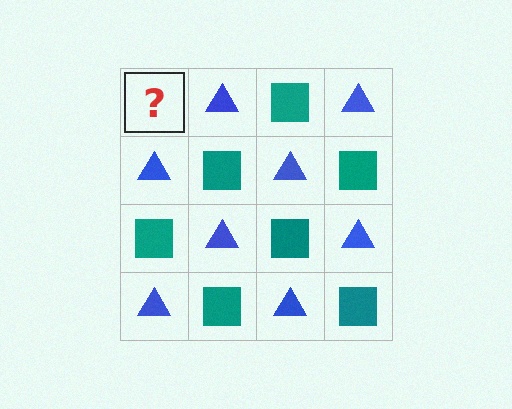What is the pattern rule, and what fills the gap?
The rule is that it alternates teal square and blue triangle in a checkerboard pattern. The gap should be filled with a teal square.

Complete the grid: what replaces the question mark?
The question mark should be replaced with a teal square.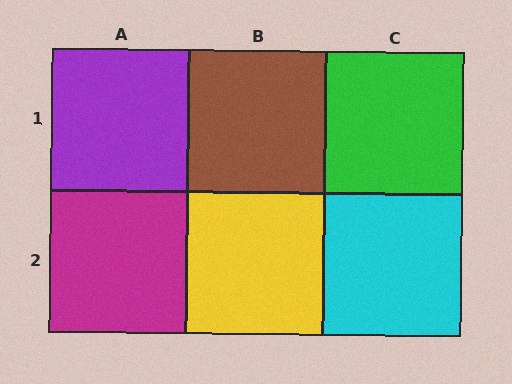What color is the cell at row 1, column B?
Brown.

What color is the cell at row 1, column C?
Green.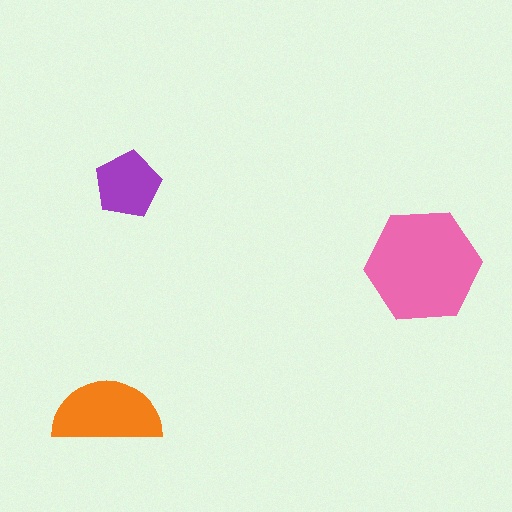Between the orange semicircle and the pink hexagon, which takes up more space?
The pink hexagon.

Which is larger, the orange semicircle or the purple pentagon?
The orange semicircle.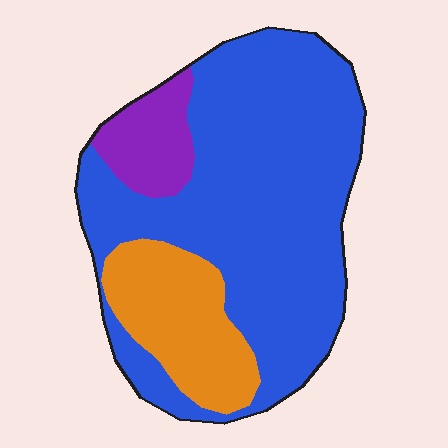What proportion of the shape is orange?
Orange covers 19% of the shape.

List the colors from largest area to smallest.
From largest to smallest: blue, orange, purple.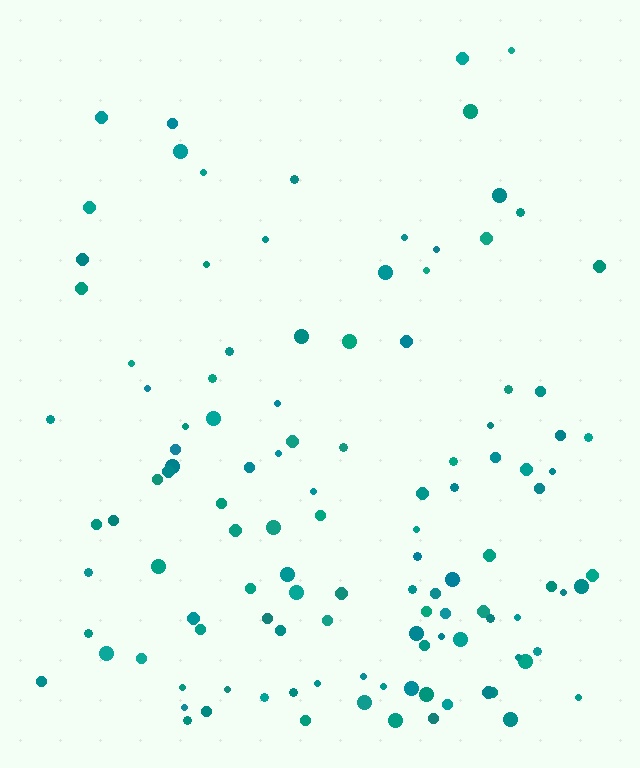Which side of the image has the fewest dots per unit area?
The top.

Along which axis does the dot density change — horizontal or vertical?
Vertical.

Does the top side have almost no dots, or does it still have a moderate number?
Still a moderate number, just noticeably fewer than the bottom.